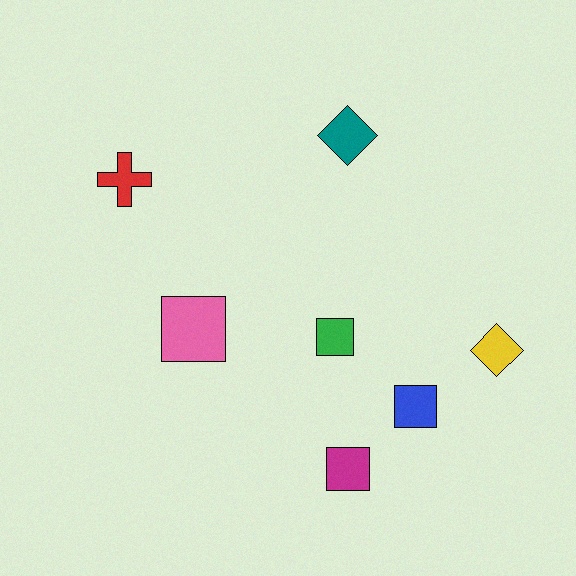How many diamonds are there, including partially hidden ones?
There are 2 diamonds.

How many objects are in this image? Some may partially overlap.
There are 7 objects.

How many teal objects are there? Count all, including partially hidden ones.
There is 1 teal object.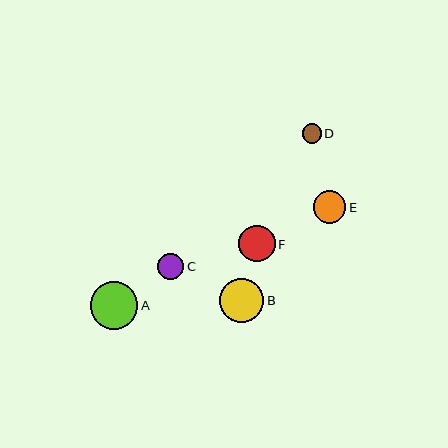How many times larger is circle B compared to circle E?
Circle B is approximately 1.4 times the size of circle E.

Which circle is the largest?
Circle A is the largest with a size of approximately 47 pixels.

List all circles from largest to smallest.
From largest to smallest: A, B, F, E, C, D.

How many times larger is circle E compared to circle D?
Circle E is approximately 1.7 times the size of circle D.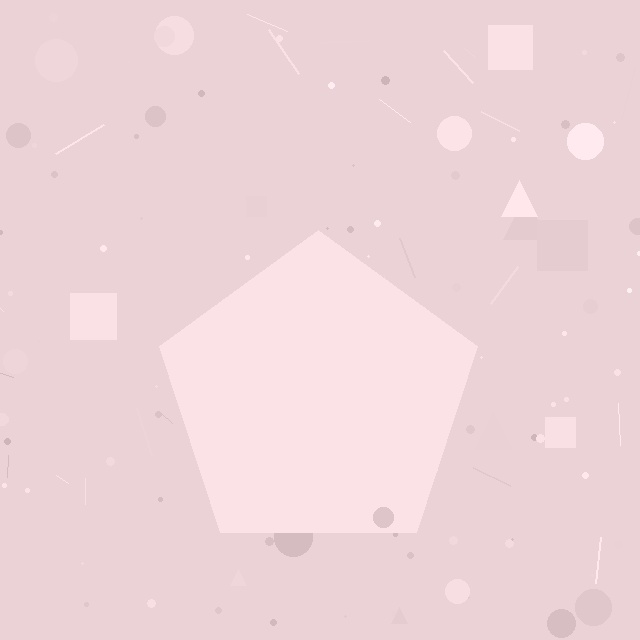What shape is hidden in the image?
A pentagon is hidden in the image.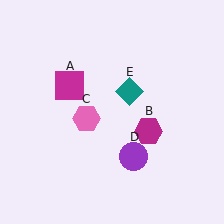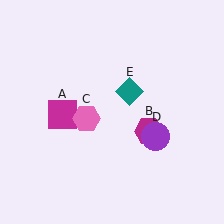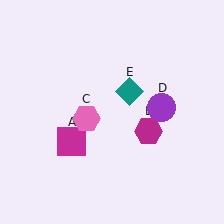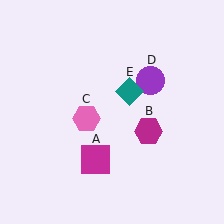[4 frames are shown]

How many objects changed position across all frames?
2 objects changed position: magenta square (object A), purple circle (object D).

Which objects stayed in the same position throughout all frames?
Magenta hexagon (object B) and pink hexagon (object C) and teal diamond (object E) remained stationary.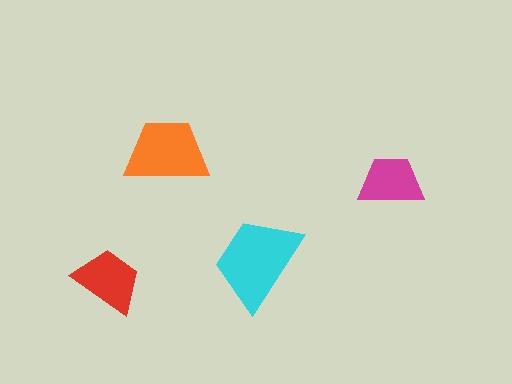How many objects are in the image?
There are 4 objects in the image.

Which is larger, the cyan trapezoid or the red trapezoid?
The cyan one.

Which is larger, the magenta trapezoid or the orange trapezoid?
The orange one.